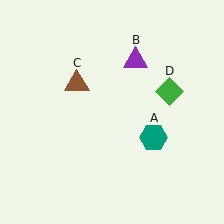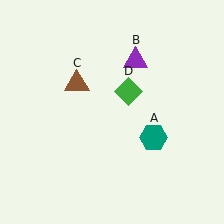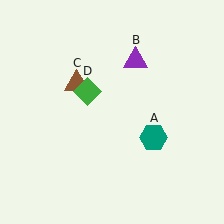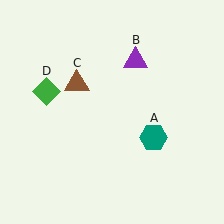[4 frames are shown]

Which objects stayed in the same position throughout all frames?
Teal hexagon (object A) and purple triangle (object B) and brown triangle (object C) remained stationary.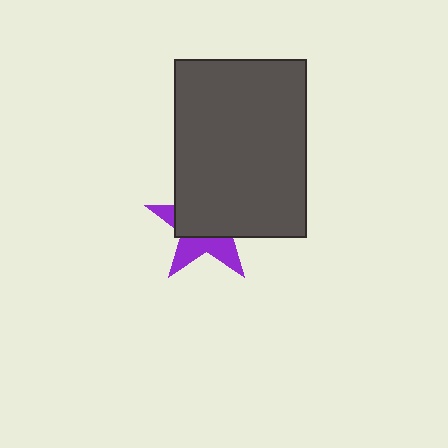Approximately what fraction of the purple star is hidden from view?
Roughly 61% of the purple star is hidden behind the dark gray rectangle.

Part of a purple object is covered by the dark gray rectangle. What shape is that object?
It is a star.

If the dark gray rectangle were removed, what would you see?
You would see the complete purple star.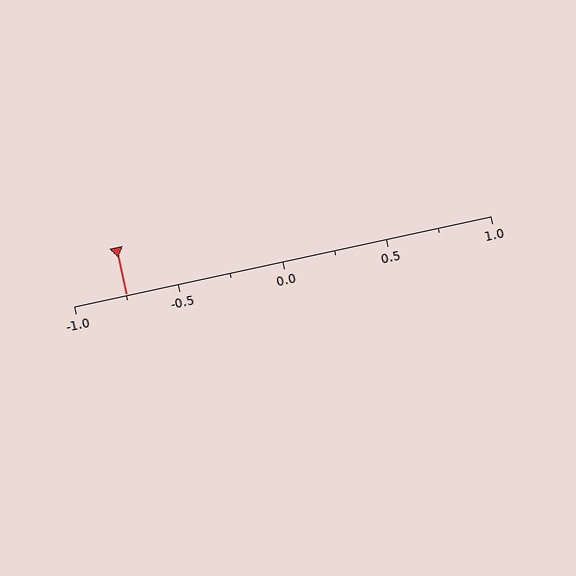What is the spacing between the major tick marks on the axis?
The major ticks are spaced 0.5 apart.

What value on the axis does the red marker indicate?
The marker indicates approximately -0.75.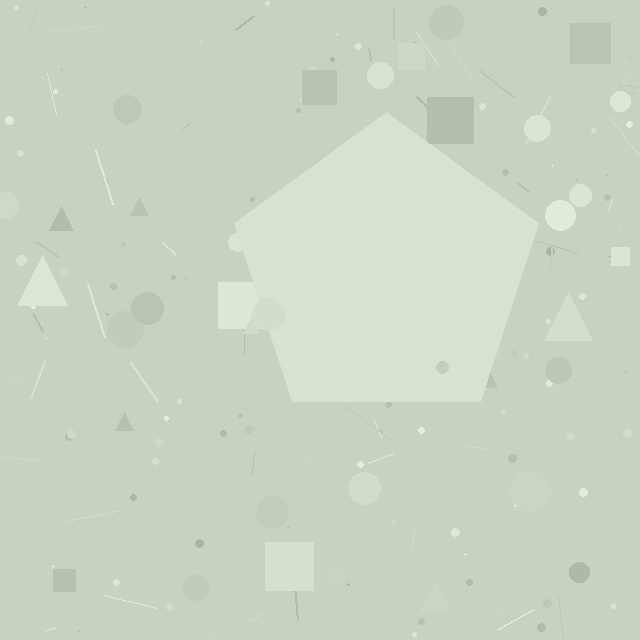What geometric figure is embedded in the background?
A pentagon is embedded in the background.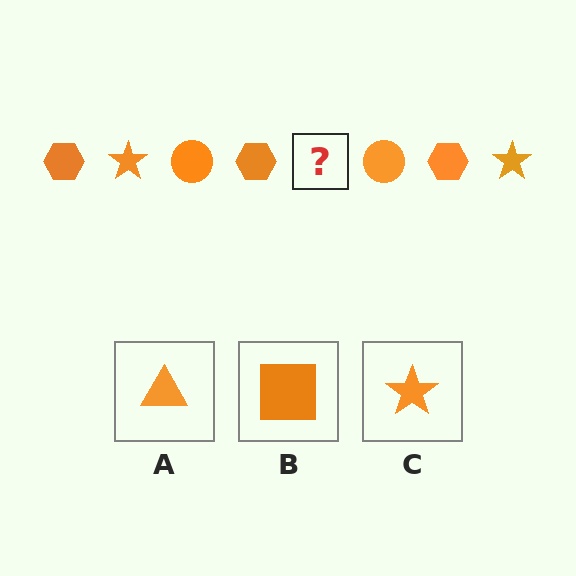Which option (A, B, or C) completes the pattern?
C.